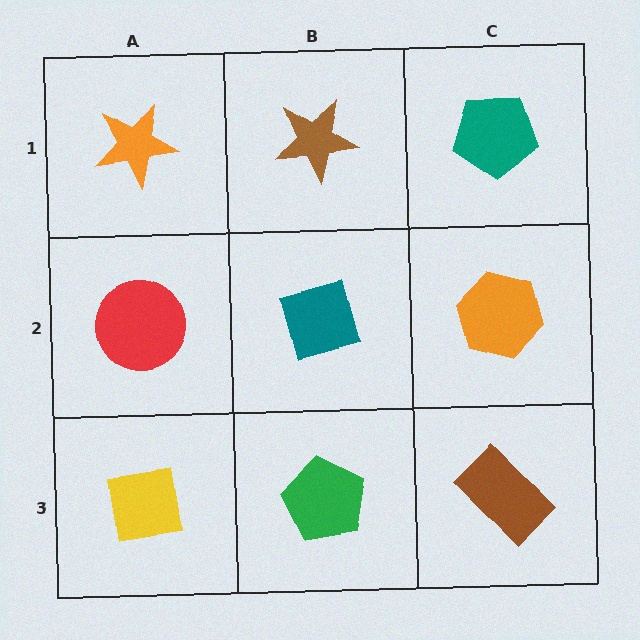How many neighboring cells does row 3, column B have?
3.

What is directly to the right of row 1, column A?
A brown star.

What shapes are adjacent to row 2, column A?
An orange star (row 1, column A), a yellow square (row 3, column A), a teal diamond (row 2, column B).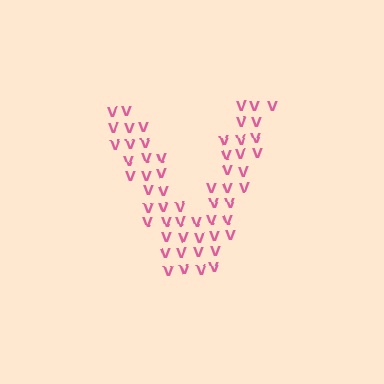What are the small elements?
The small elements are letter V's.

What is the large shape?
The large shape is the letter V.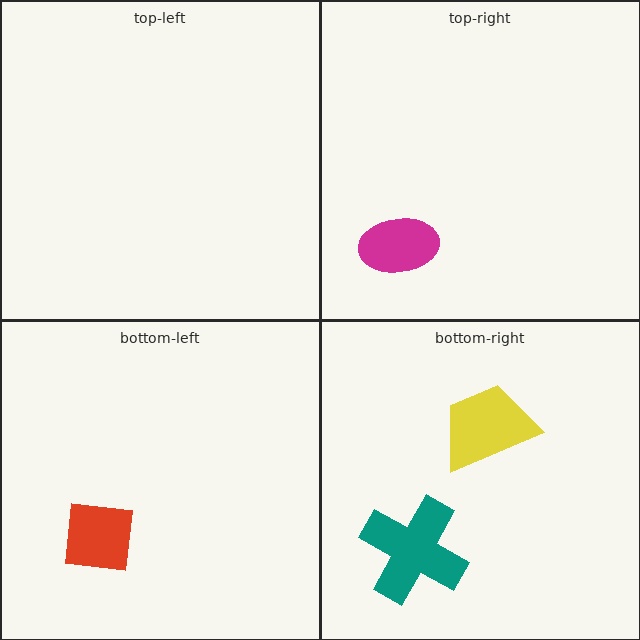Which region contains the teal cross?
The bottom-right region.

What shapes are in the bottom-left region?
The red square.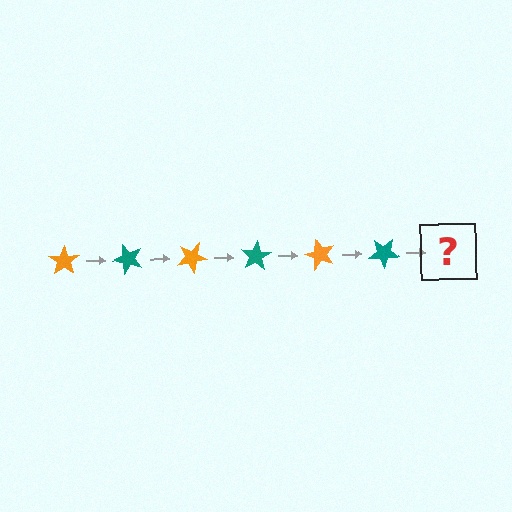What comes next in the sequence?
The next element should be an orange star, rotated 300 degrees from the start.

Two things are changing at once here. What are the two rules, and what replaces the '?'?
The two rules are that it rotates 50 degrees each step and the color cycles through orange and teal. The '?' should be an orange star, rotated 300 degrees from the start.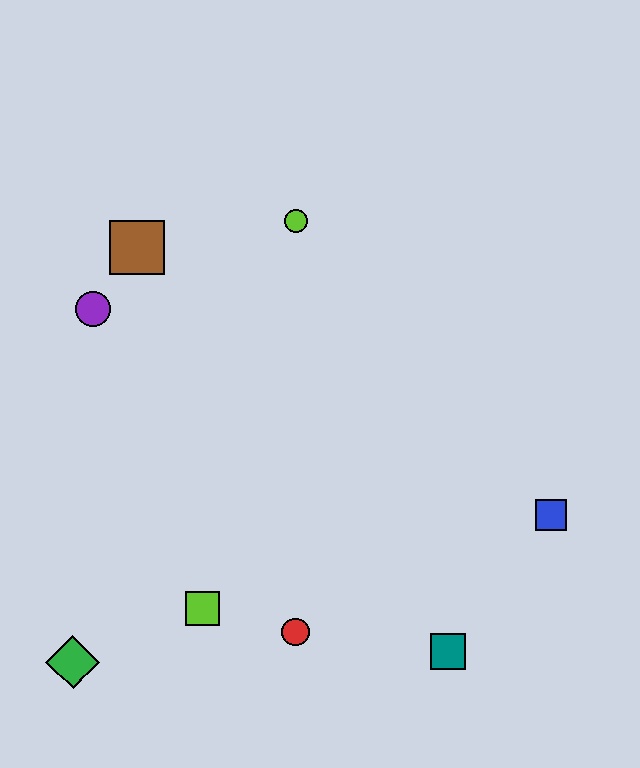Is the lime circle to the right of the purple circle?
Yes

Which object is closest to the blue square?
The teal square is closest to the blue square.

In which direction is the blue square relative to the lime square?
The blue square is to the right of the lime square.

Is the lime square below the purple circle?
Yes